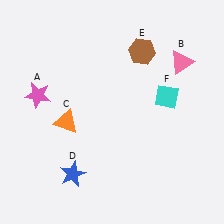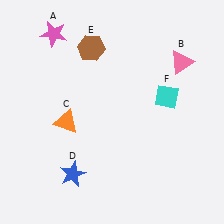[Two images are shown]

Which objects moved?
The objects that moved are: the pink star (A), the brown hexagon (E).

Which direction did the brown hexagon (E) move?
The brown hexagon (E) moved left.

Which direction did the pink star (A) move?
The pink star (A) moved up.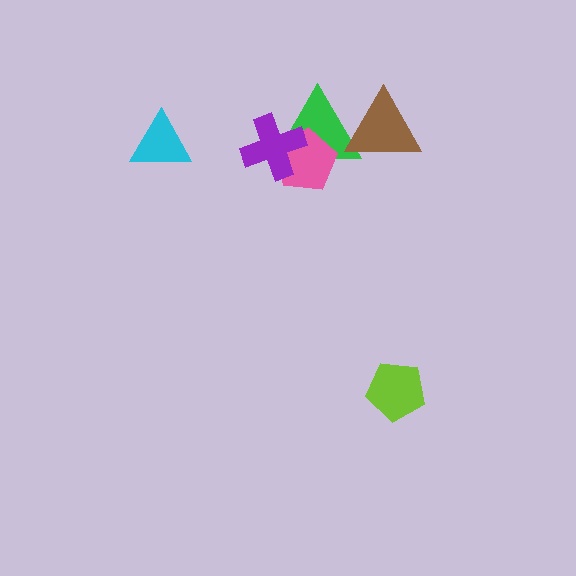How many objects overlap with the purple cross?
2 objects overlap with the purple cross.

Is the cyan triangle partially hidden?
No, no other shape covers it.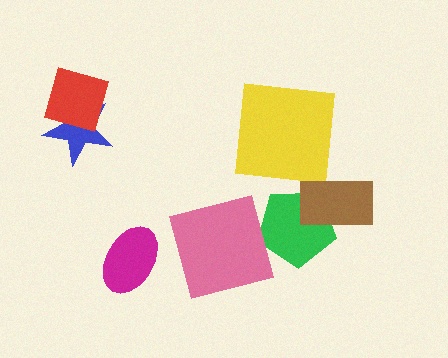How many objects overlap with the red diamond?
1 object overlaps with the red diamond.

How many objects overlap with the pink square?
0 objects overlap with the pink square.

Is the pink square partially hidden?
No, no other shape covers it.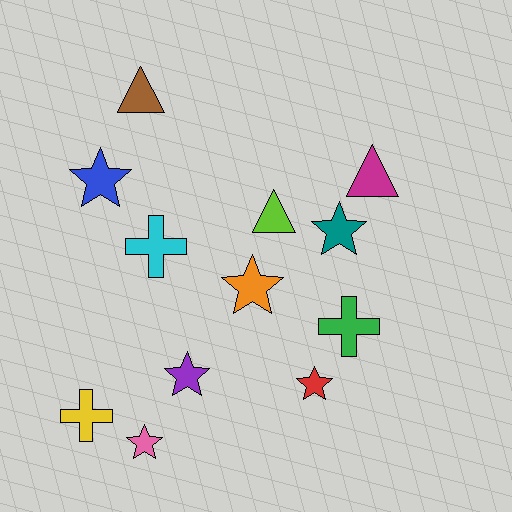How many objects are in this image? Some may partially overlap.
There are 12 objects.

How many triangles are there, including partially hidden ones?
There are 3 triangles.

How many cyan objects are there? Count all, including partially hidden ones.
There is 1 cyan object.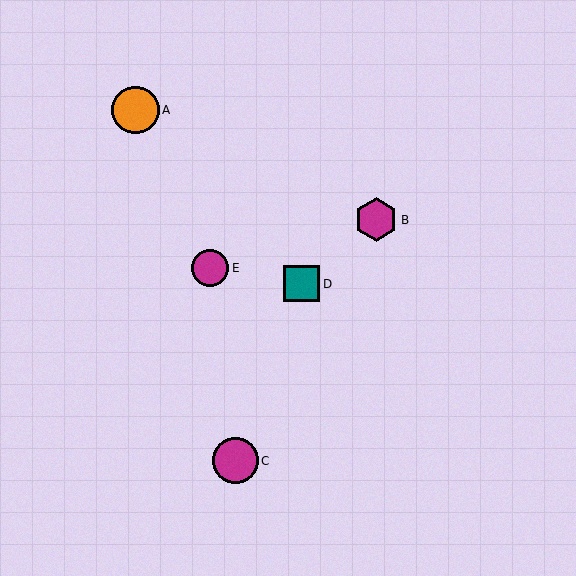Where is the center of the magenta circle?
The center of the magenta circle is at (210, 268).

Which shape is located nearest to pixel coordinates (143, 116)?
The orange circle (labeled A) at (136, 110) is nearest to that location.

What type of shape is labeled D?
Shape D is a teal square.